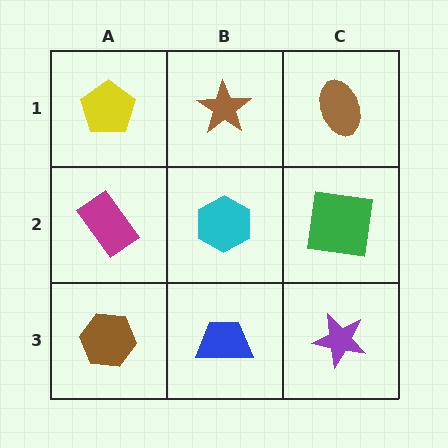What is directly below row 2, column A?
A brown hexagon.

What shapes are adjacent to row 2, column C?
A brown ellipse (row 1, column C), a purple star (row 3, column C), a cyan hexagon (row 2, column B).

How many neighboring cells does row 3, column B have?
3.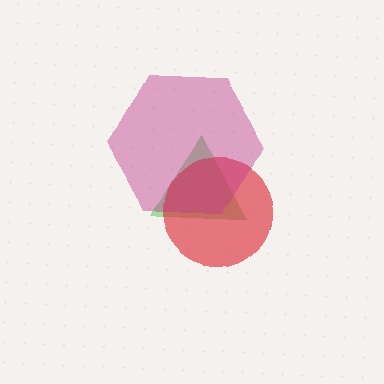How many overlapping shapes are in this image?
There are 3 overlapping shapes in the image.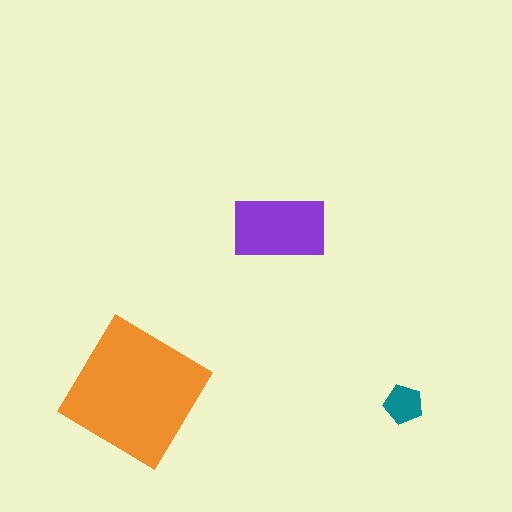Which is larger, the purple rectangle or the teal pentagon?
The purple rectangle.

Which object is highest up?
The purple rectangle is topmost.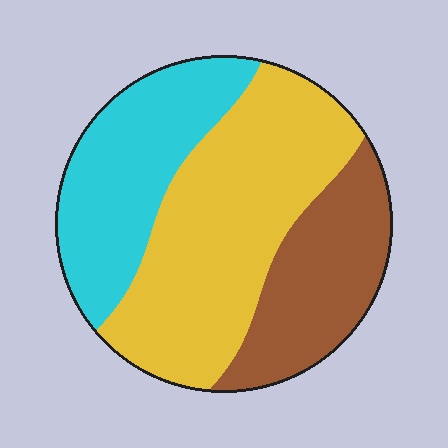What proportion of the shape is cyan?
Cyan takes up between a sixth and a third of the shape.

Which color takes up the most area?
Yellow, at roughly 45%.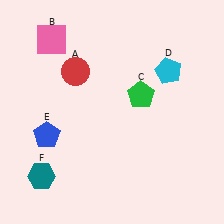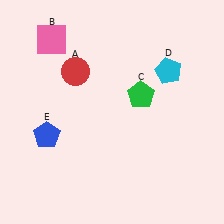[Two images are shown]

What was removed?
The teal hexagon (F) was removed in Image 2.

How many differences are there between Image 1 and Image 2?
There is 1 difference between the two images.